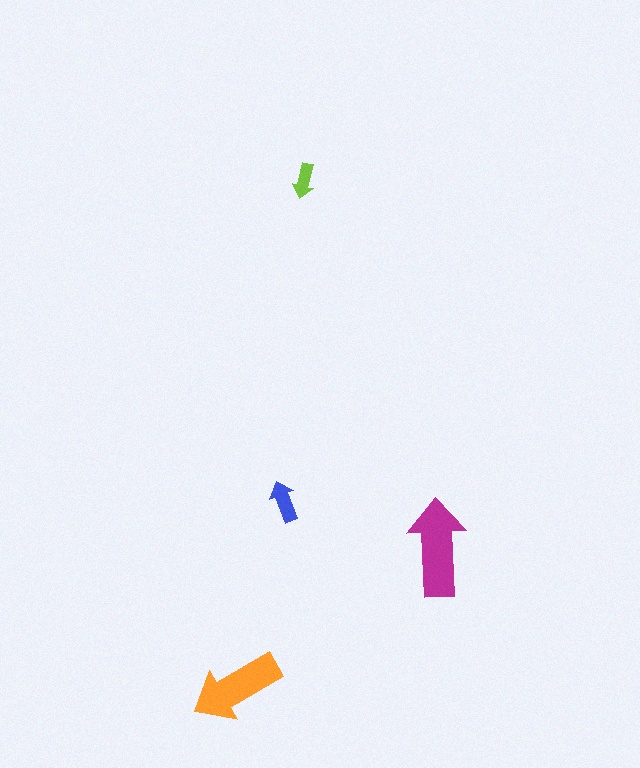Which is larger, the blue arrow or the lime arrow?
The blue one.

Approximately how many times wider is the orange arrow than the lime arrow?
About 2.5 times wider.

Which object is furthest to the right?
The magenta arrow is rightmost.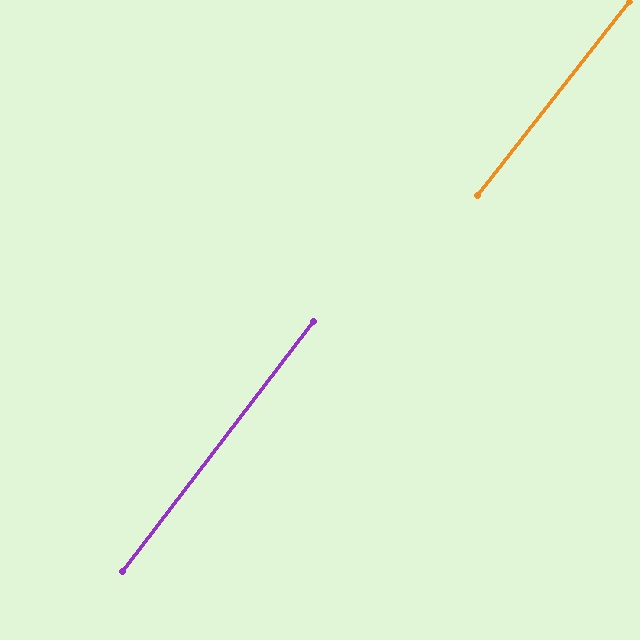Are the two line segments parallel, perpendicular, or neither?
Parallel — their directions differ by only 0.7°.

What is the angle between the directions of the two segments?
Approximately 1 degree.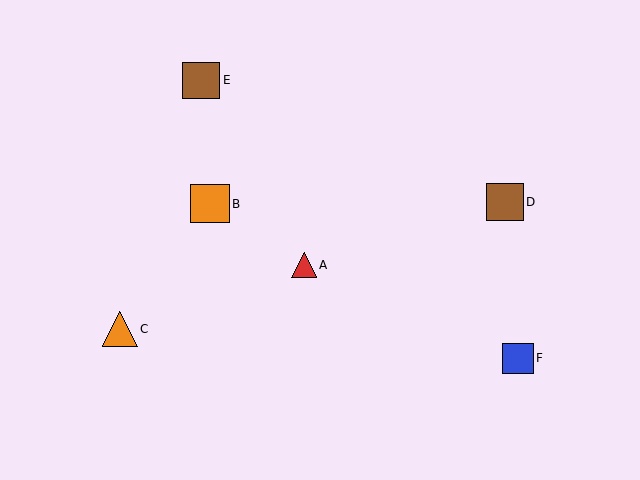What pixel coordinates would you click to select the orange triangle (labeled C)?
Click at (120, 329) to select the orange triangle C.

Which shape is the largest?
The orange square (labeled B) is the largest.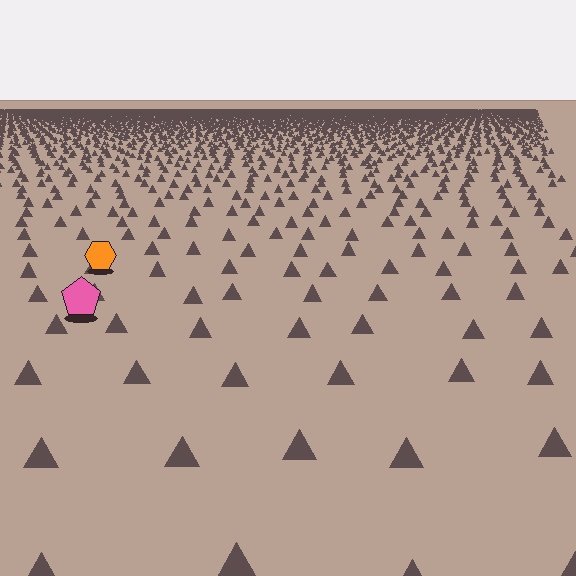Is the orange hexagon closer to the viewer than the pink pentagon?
No. The pink pentagon is closer — you can tell from the texture gradient: the ground texture is coarser near it.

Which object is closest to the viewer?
The pink pentagon is closest. The texture marks near it are larger and more spread out.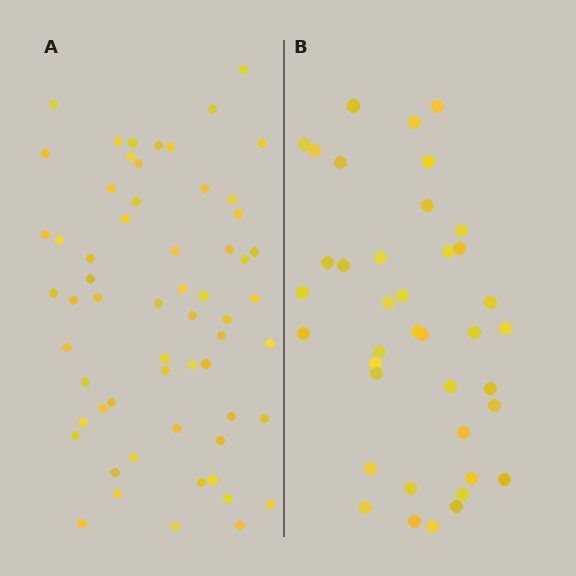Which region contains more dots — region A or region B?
Region A (the left region) has more dots.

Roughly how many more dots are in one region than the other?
Region A has approximately 20 more dots than region B.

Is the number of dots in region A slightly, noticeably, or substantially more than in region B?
Region A has substantially more. The ratio is roughly 1.5 to 1.